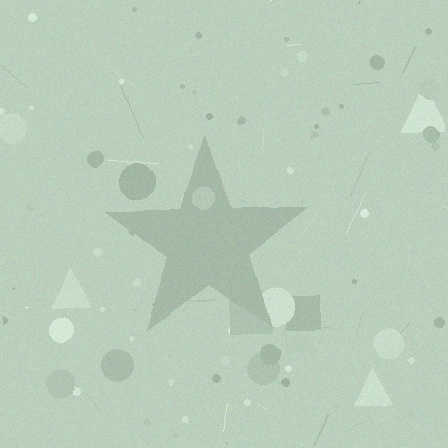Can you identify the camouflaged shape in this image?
The camouflaged shape is a star.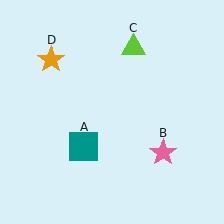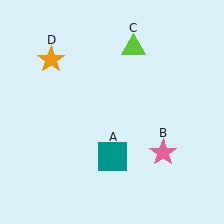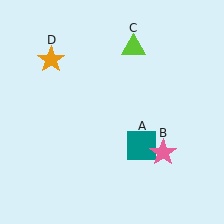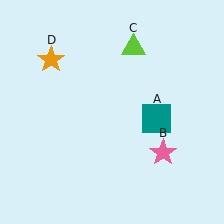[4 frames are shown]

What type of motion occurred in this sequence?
The teal square (object A) rotated counterclockwise around the center of the scene.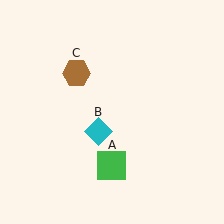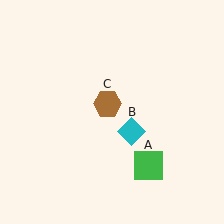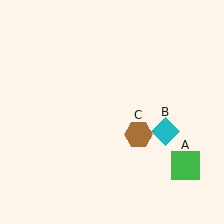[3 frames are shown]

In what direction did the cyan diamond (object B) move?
The cyan diamond (object B) moved right.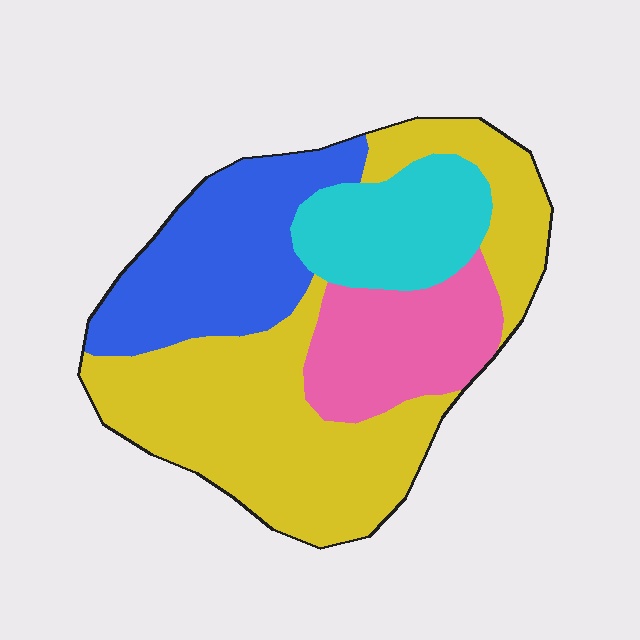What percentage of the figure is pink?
Pink covers 17% of the figure.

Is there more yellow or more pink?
Yellow.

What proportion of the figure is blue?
Blue takes up about one quarter (1/4) of the figure.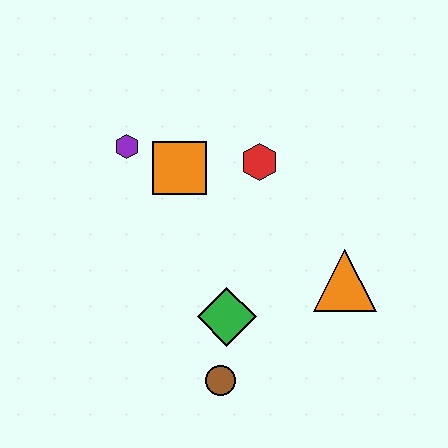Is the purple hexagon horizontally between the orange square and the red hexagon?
No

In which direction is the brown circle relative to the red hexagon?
The brown circle is below the red hexagon.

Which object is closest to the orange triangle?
The green diamond is closest to the orange triangle.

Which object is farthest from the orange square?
The brown circle is farthest from the orange square.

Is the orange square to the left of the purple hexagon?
No